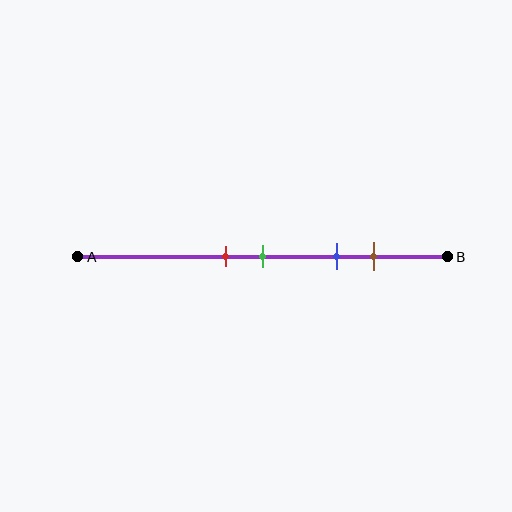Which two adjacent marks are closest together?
The red and green marks are the closest adjacent pair.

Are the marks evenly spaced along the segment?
No, the marks are not evenly spaced.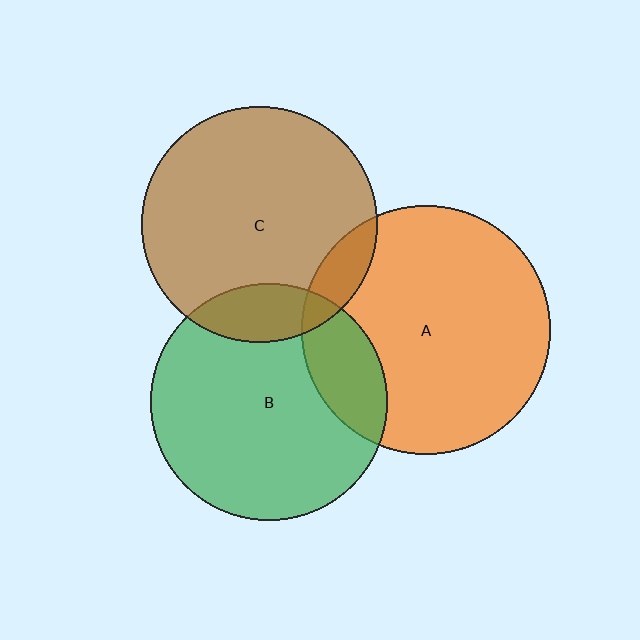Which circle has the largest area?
Circle A (orange).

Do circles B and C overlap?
Yes.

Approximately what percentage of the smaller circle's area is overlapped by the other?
Approximately 15%.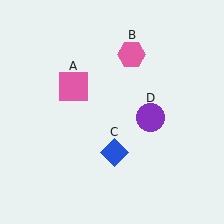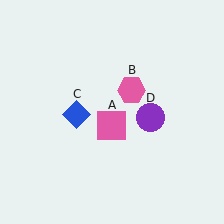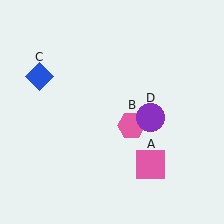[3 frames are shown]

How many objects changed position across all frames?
3 objects changed position: pink square (object A), pink hexagon (object B), blue diamond (object C).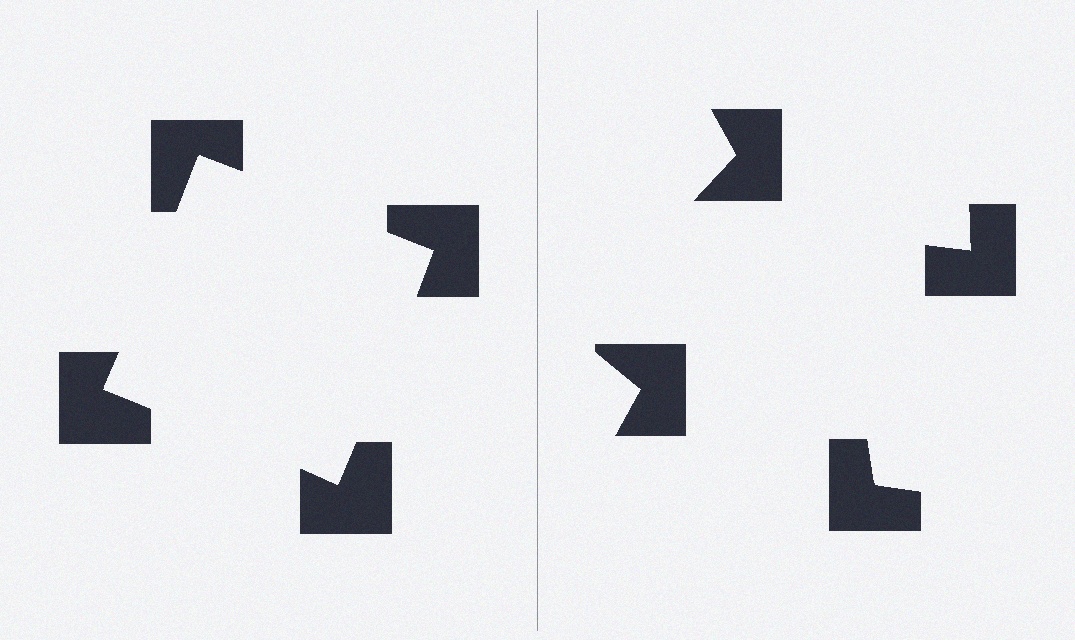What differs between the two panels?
The notched squares are positioned identically on both sides; only the wedge orientations differ. On the left they align to a square; on the right they are misaligned.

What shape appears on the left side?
An illusory square.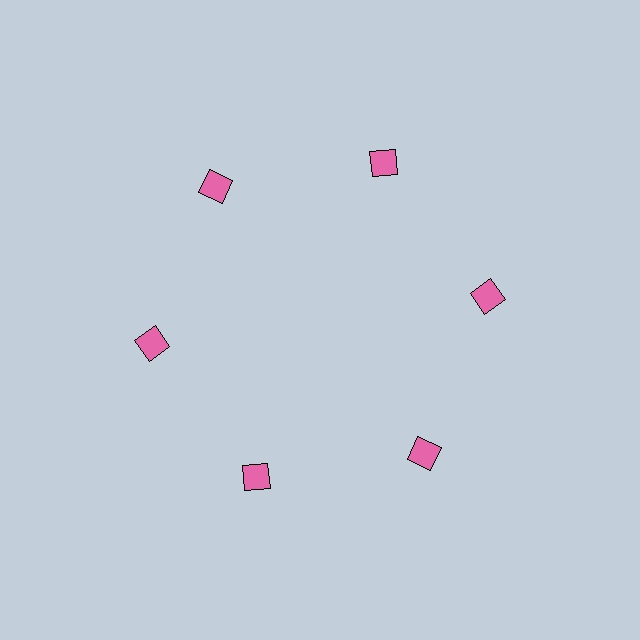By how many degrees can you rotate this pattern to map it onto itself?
The pattern maps onto itself every 60 degrees of rotation.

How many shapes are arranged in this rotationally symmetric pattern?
There are 6 shapes, arranged in 6 groups of 1.